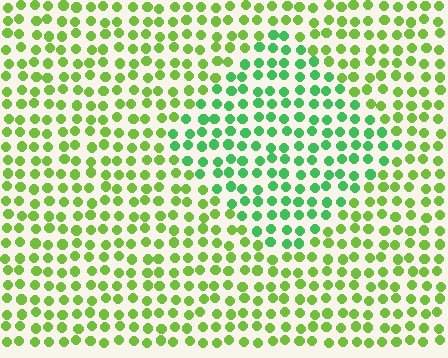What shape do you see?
I see a diamond.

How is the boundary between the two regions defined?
The boundary is defined purely by a slight shift in hue (about 37 degrees). Spacing, size, and orientation are identical on both sides.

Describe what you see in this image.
The image is filled with small lime elements in a uniform arrangement. A diamond-shaped region is visible where the elements are tinted to a slightly different hue, forming a subtle color boundary.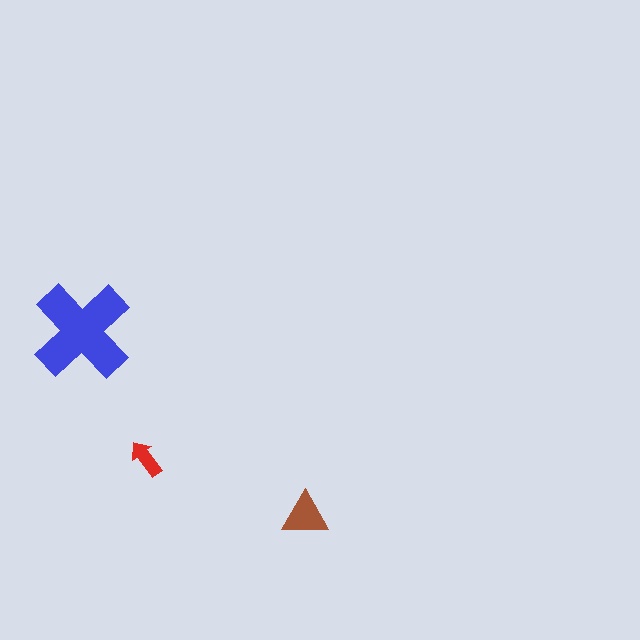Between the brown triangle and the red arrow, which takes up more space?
The brown triangle.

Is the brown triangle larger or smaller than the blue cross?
Smaller.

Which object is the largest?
The blue cross.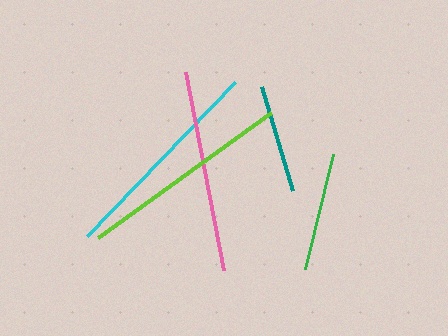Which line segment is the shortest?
The teal line is the shortest at approximately 109 pixels.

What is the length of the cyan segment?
The cyan segment is approximately 214 pixels long.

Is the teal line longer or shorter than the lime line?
The lime line is longer than the teal line.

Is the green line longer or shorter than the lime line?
The lime line is longer than the green line.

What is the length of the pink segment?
The pink segment is approximately 202 pixels long.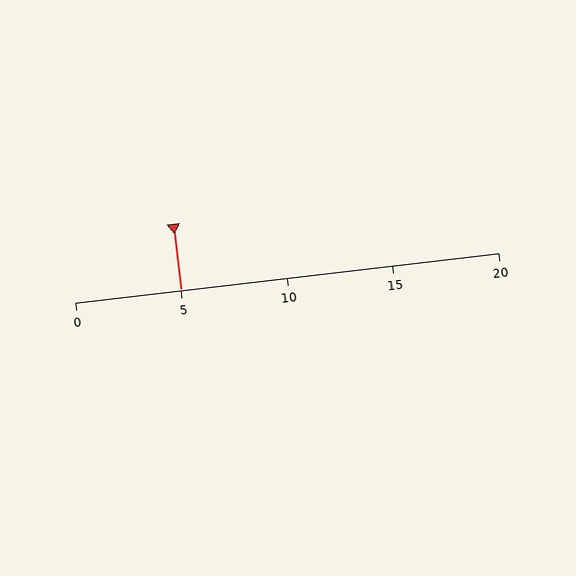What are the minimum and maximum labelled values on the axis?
The axis runs from 0 to 20.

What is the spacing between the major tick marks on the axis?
The major ticks are spaced 5 apart.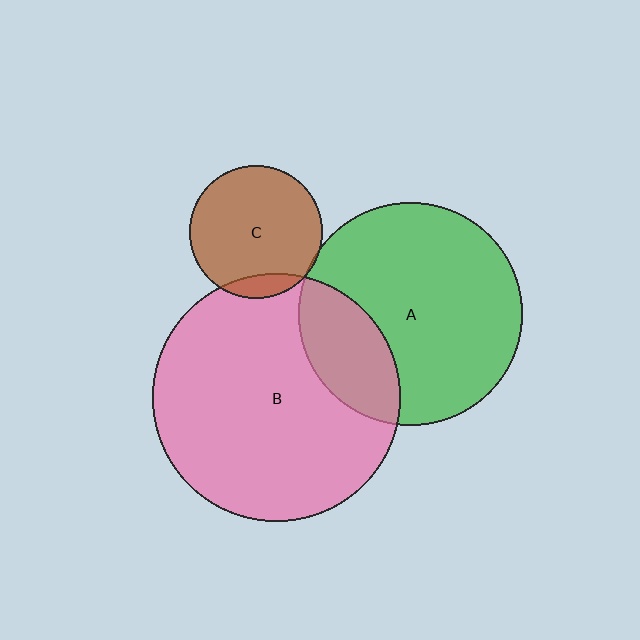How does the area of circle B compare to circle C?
Approximately 3.4 times.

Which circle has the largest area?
Circle B (pink).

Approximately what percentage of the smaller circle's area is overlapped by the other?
Approximately 5%.